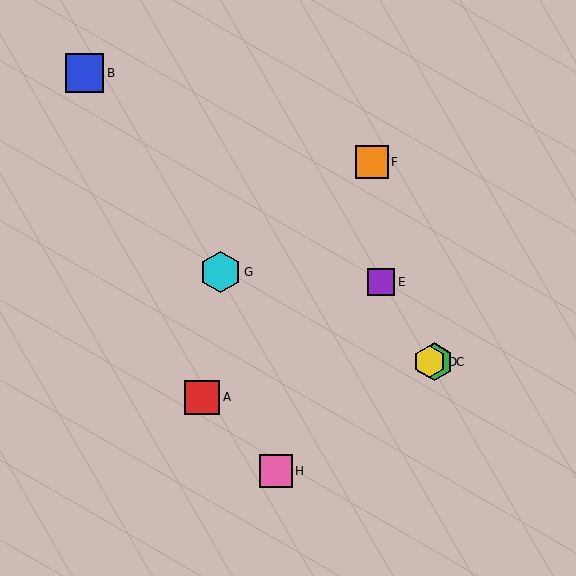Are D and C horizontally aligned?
Yes, both are at y≈362.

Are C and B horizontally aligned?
No, C is at y≈362 and B is at y≈73.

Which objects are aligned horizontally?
Objects C, D are aligned horizontally.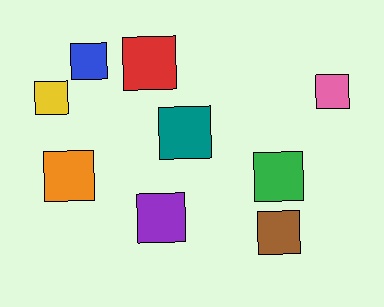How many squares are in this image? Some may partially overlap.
There are 9 squares.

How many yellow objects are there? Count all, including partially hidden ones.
There is 1 yellow object.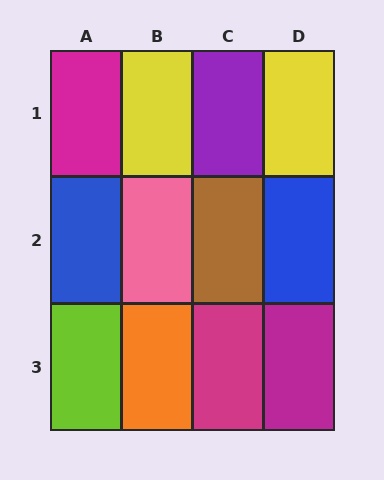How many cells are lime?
1 cell is lime.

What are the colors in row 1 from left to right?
Magenta, yellow, purple, yellow.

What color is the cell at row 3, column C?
Magenta.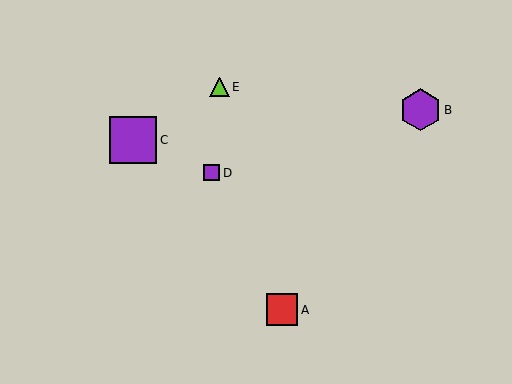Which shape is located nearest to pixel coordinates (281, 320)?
The red square (labeled A) at (282, 310) is nearest to that location.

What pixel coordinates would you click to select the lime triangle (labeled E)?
Click at (219, 87) to select the lime triangle E.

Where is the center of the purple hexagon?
The center of the purple hexagon is at (421, 110).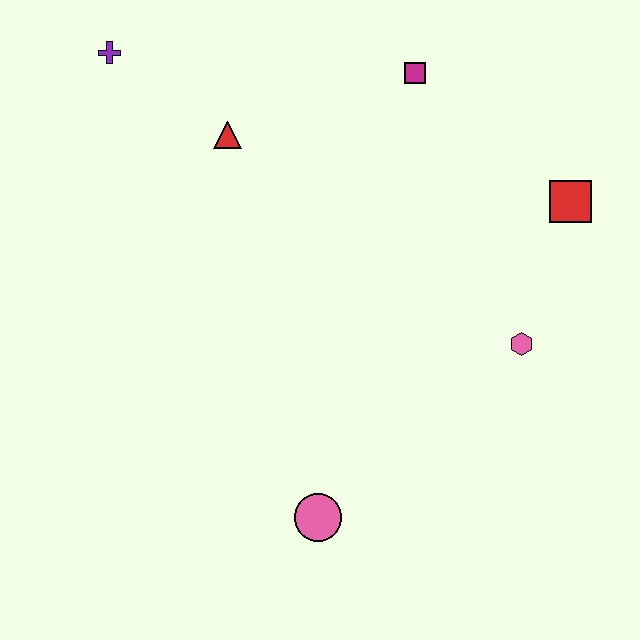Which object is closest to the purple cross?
The red triangle is closest to the purple cross.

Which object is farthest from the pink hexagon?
The purple cross is farthest from the pink hexagon.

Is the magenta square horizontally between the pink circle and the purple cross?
No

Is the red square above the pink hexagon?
Yes